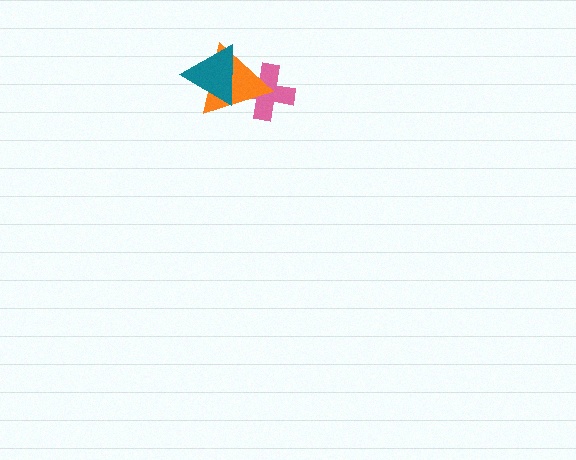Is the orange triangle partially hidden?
Yes, it is partially covered by another shape.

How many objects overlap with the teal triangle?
2 objects overlap with the teal triangle.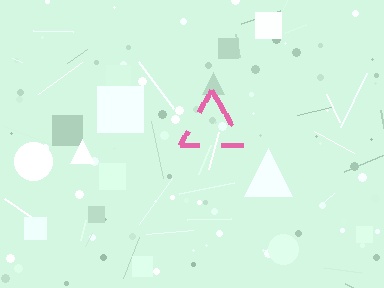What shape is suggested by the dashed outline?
The dashed outline suggests a triangle.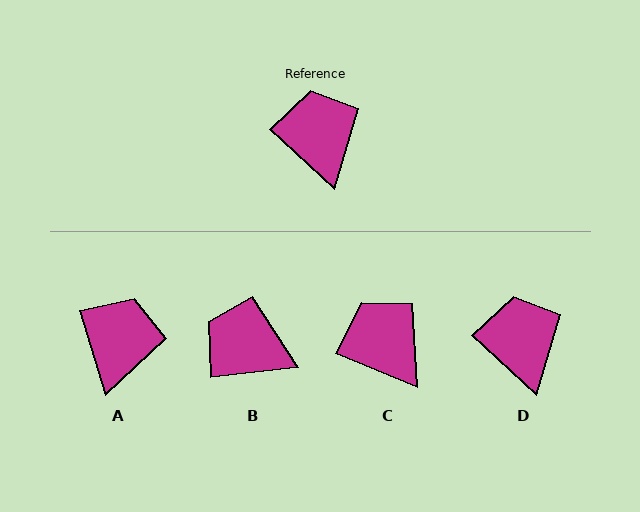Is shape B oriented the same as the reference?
No, it is off by about 49 degrees.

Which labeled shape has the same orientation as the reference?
D.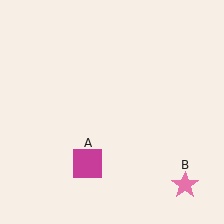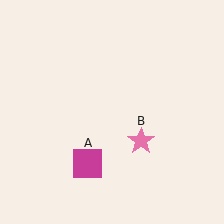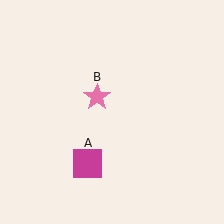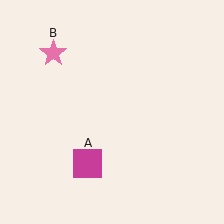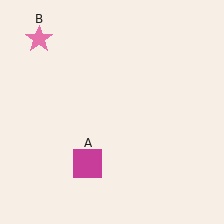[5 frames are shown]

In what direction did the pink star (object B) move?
The pink star (object B) moved up and to the left.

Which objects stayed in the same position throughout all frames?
Magenta square (object A) remained stationary.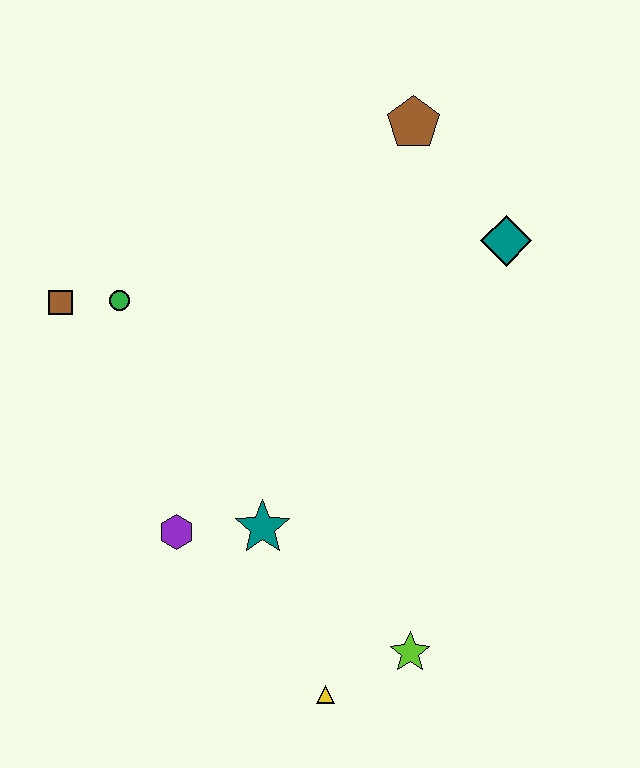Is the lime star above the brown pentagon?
No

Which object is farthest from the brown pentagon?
The yellow triangle is farthest from the brown pentagon.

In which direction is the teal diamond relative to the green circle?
The teal diamond is to the right of the green circle.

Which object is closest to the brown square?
The green circle is closest to the brown square.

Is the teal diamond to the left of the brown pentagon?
No